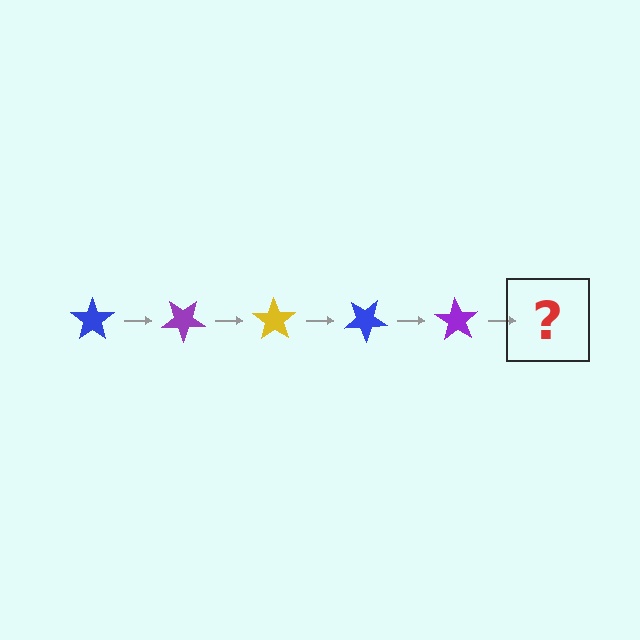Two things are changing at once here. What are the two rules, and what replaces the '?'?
The two rules are that it rotates 35 degrees each step and the color cycles through blue, purple, and yellow. The '?' should be a yellow star, rotated 175 degrees from the start.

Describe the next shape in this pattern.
It should be a yellow star, rotated 175 degrees from the start.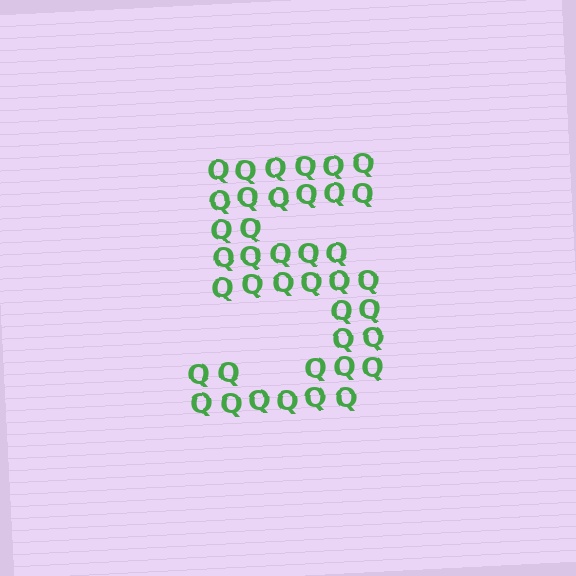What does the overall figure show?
The overall figure shows the digit 5.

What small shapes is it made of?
It is made of small letter Q's.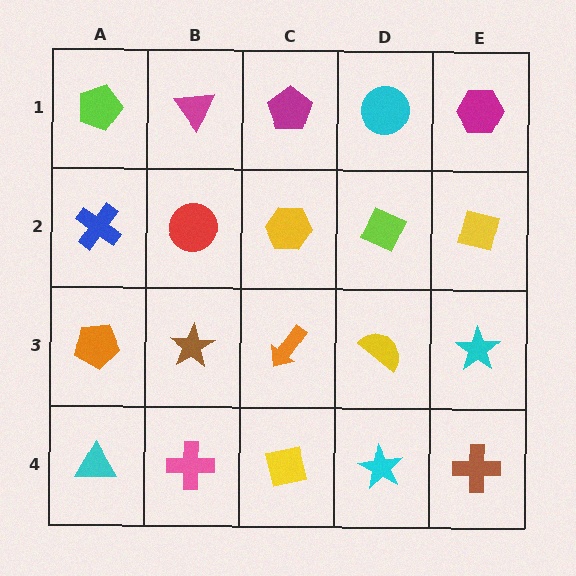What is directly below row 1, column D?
A lime diamond.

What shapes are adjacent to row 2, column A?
A lime pentagon (row 1, column A), an orange pentagon (row 3, column A), a red circle (row 2, column B).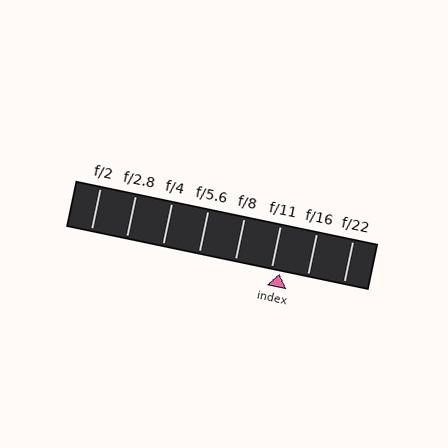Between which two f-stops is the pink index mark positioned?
The index mark is between f/11 and f/16.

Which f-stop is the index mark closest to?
The index mark is closest to f/11.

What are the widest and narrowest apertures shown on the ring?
The widest aperture shown is f/2 and the narrowest is f/22.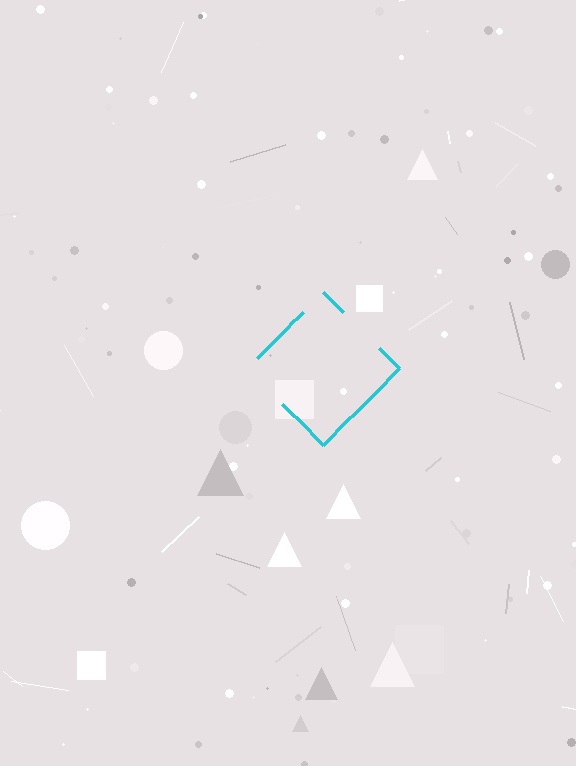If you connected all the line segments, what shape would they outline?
They would outline a diamond.